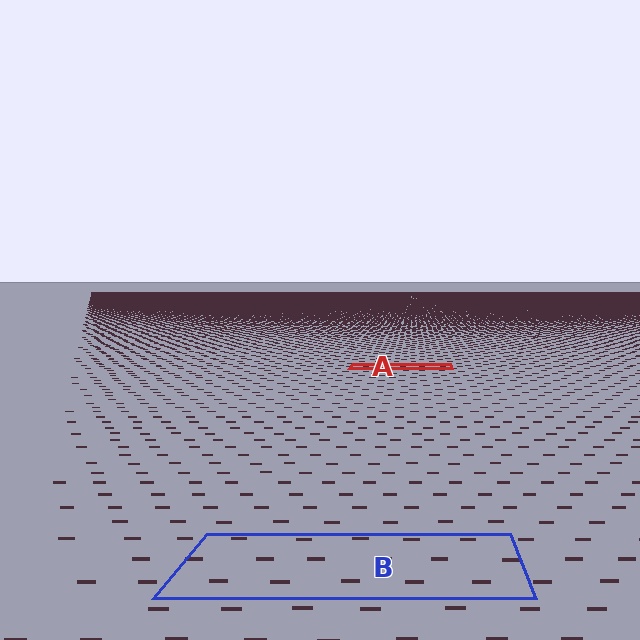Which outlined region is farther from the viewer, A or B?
Region A is farther from the viewer — the texture elements inside it appear smaller and more densely packed.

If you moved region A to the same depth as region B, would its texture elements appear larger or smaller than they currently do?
They would appear larger. At a closer depth, the same texture elements are projected at a bigger on-screen size.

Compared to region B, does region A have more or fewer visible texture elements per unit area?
Region A has more texture elements per unit area — they are packed more densely because it is farther away.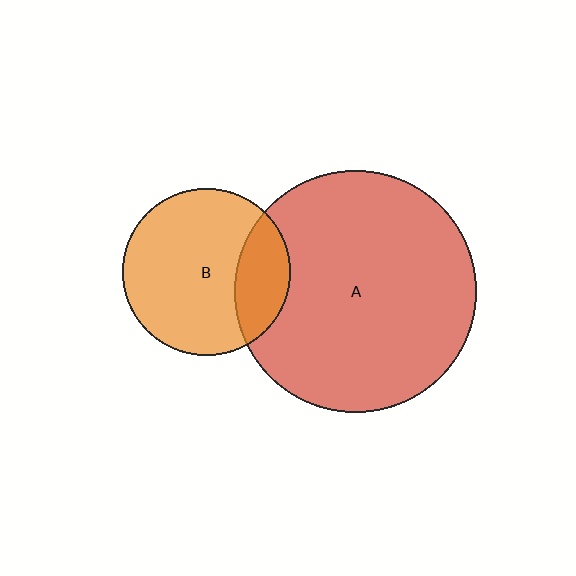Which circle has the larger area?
Circle A (red).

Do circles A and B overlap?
Yes.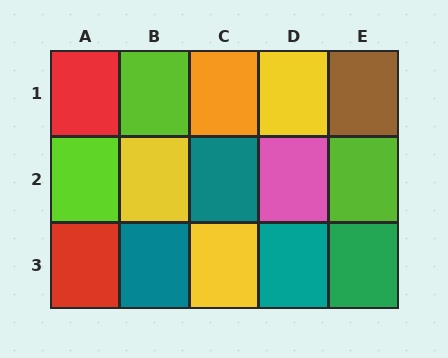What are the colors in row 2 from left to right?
Lime, yellow, teal, pink, lime.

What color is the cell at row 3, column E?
Green.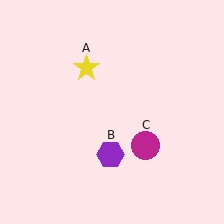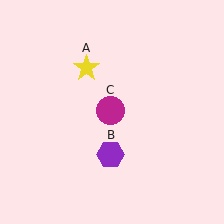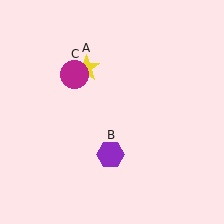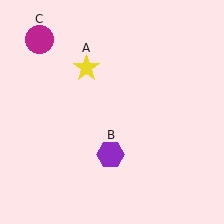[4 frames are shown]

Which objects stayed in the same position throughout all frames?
Yellow star (object A) and purple hexagon (object B) remained stationary.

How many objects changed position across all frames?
1 object changed position: magenta circle (object C).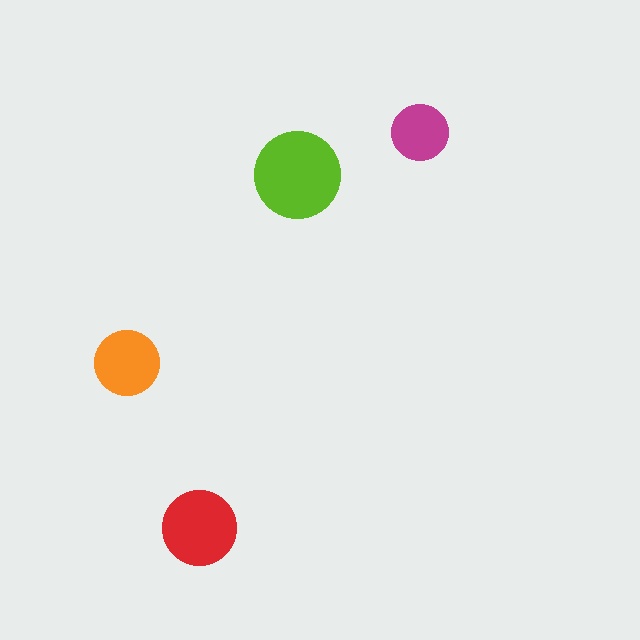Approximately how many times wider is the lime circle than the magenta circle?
About 1.5 times wider.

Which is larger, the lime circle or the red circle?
The lime one.